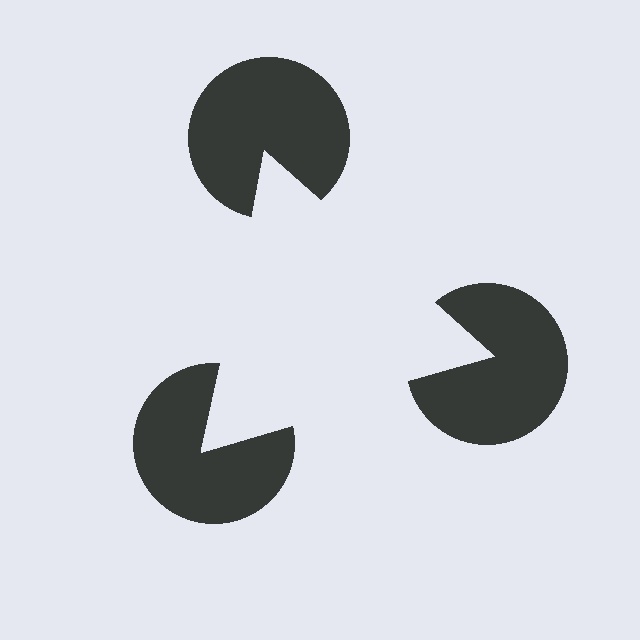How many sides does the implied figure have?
3 sides.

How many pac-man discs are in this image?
There are 3 — one at each vertex of the illusory triangle.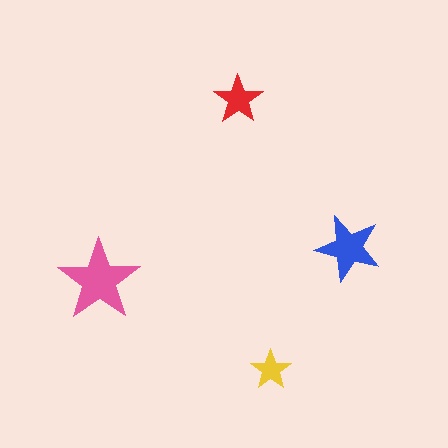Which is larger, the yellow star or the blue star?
The blue one.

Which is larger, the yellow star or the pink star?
The pink one.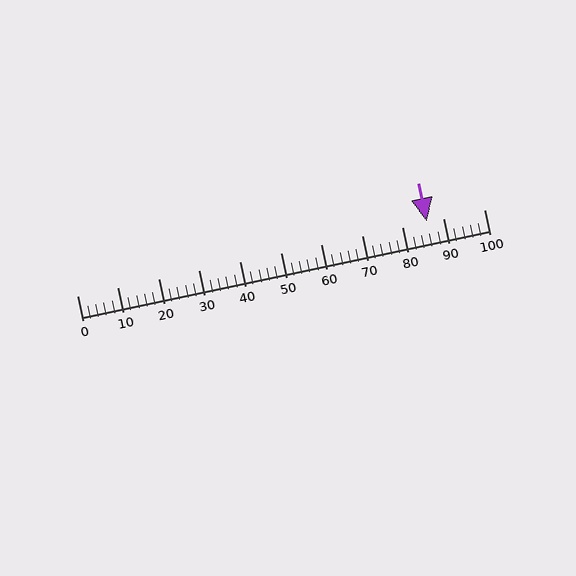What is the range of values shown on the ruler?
The ruler shows values from 0 to 100.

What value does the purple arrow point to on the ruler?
The purple arrow points to approximately 86.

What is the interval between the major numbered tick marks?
The major tick marks are spaced 10 units apart.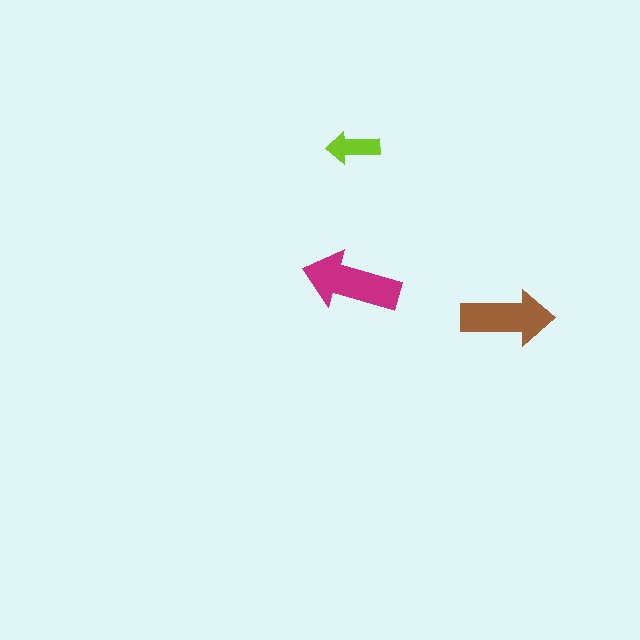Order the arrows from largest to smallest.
the magenta one, the brown one, the lime one.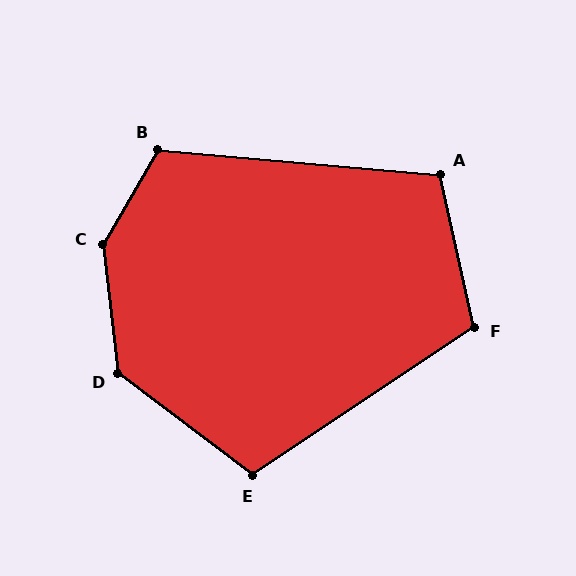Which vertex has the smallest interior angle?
A, at approximately 107 degrees.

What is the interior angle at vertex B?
Approximately 115 degrees (obtuse).